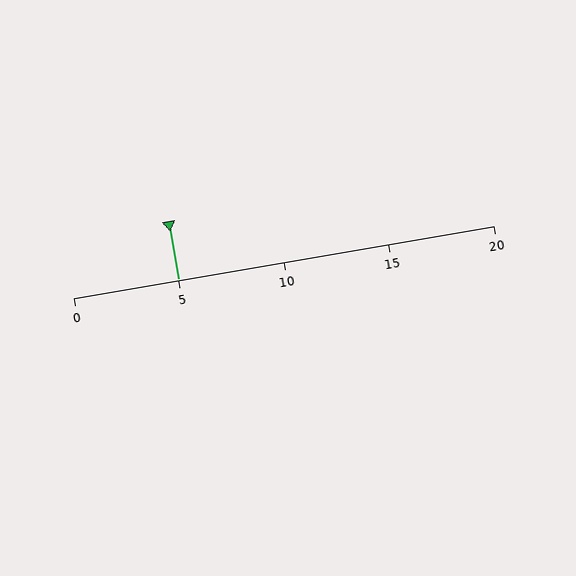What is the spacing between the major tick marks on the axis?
The major ticks are spaced 5 apart.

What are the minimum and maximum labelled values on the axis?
The axis runs from 0 to 20.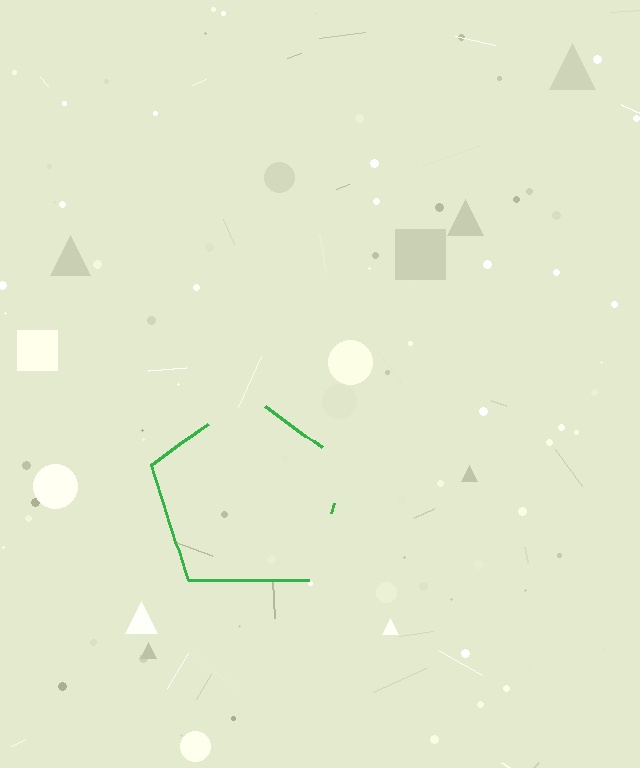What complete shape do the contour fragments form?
The contour fragments form a pentagon.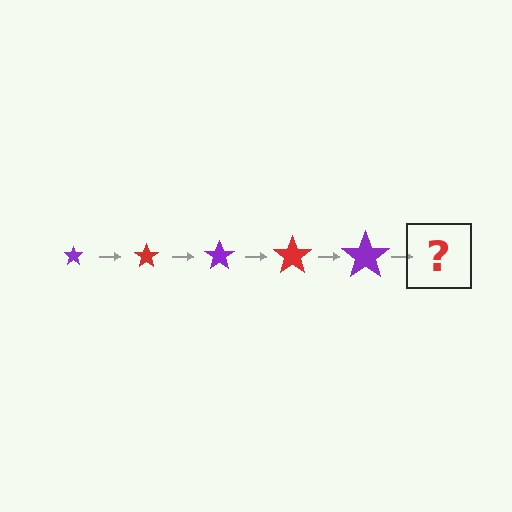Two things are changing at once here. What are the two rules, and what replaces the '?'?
The two rules are that the star grows larger each step and the color cycles through purple and red. The '?' should be a red star, larger than the previous one.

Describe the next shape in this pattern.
It should be a red star, larger than the previous one.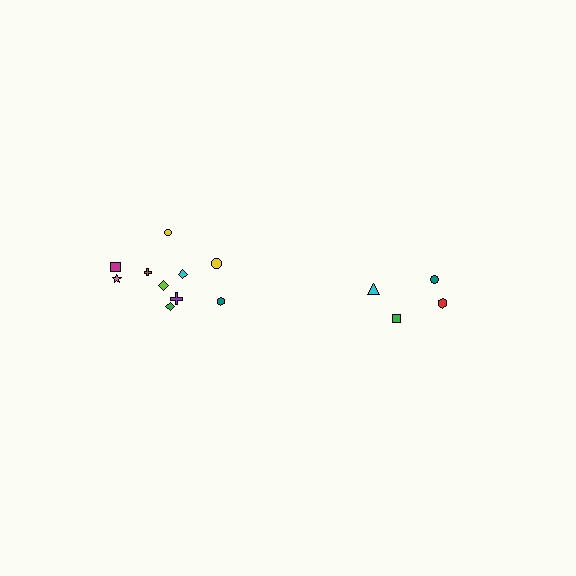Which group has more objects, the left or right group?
The left group.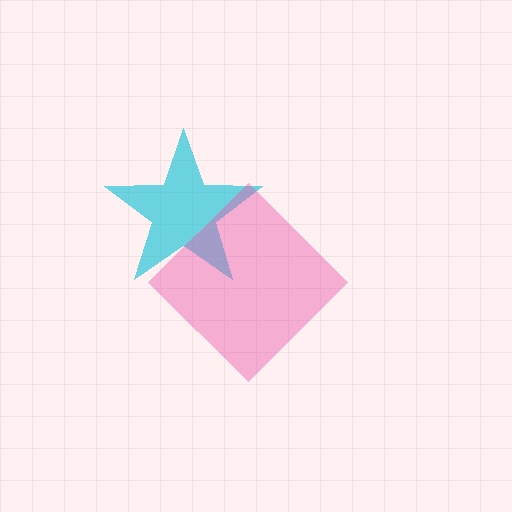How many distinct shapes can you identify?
There are 2 distinct shapes: a cyan star, a pink diamond.